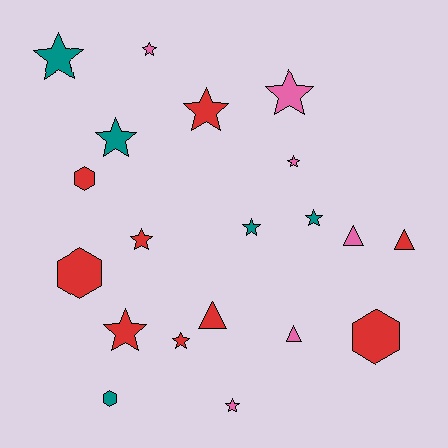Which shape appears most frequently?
Star, with 12 objects.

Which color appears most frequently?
Red, with 9 objects.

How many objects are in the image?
There are 20 objects.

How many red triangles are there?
There are 2 red triangles.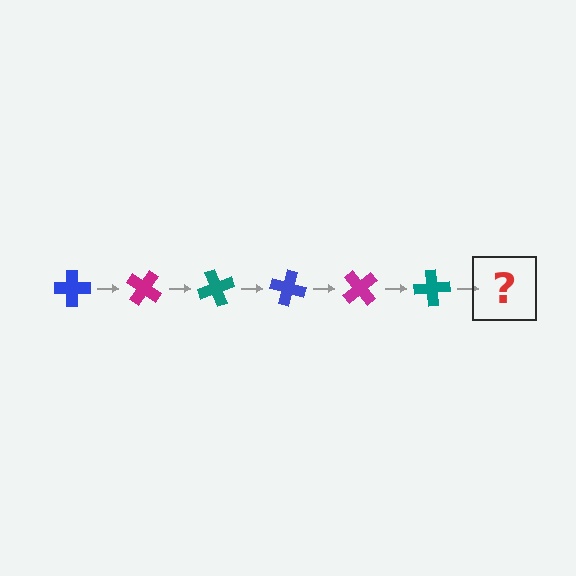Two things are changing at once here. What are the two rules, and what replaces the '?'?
The two rules are that it rotates 35 degrees each step and the color cycles through blue, magenta, and teal. The '?' should be a blue cross, rotated 210 degrees from the start.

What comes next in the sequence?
The next element should be a blue cross, rotated 210 degrees from the start.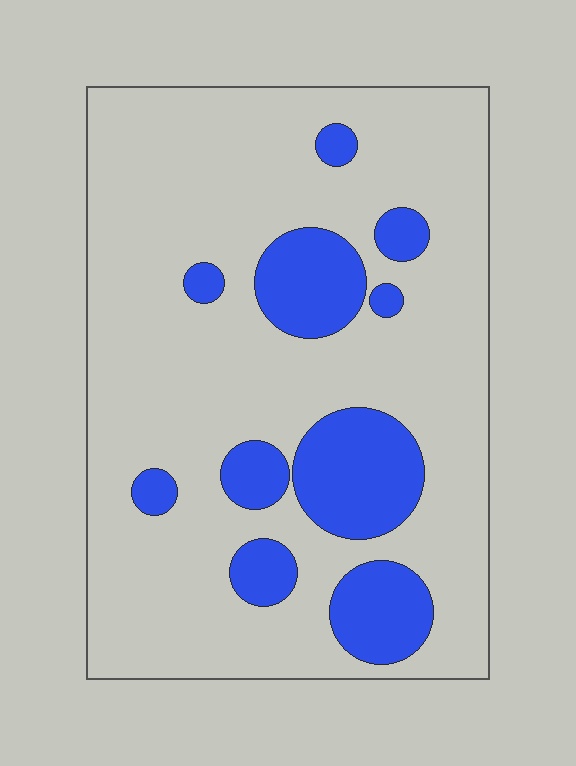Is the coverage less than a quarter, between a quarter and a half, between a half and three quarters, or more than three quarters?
Less than a quarter.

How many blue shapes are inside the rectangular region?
10.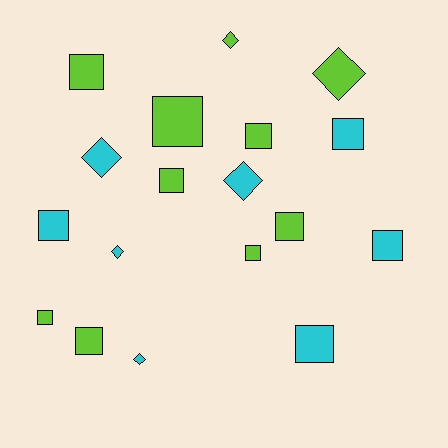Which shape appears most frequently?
Square, with 12 objects.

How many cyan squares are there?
There are 4 cyan squares.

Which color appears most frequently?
Lime, with 10 objects.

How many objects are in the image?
There are 18 objects.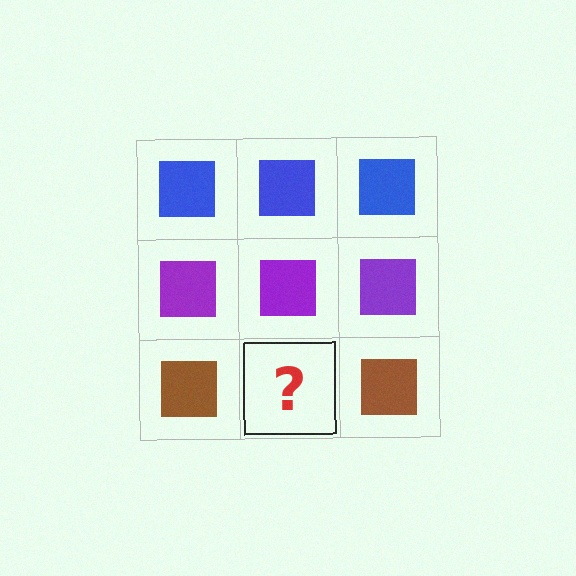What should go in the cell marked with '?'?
The missing cell should contain a brown square.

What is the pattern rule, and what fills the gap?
The rule is that each row has a consistent color. The gap should be filled with a brown square.